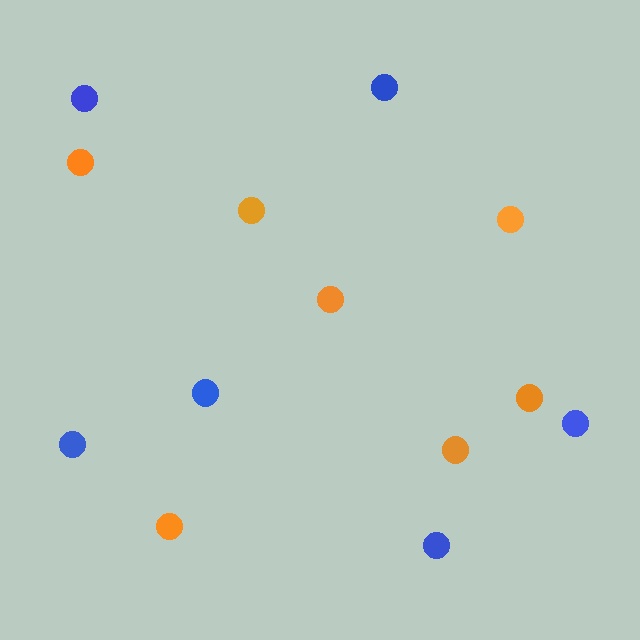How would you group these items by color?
There are 2 groups: one group of blue circles (6) and one group of orange circles (7).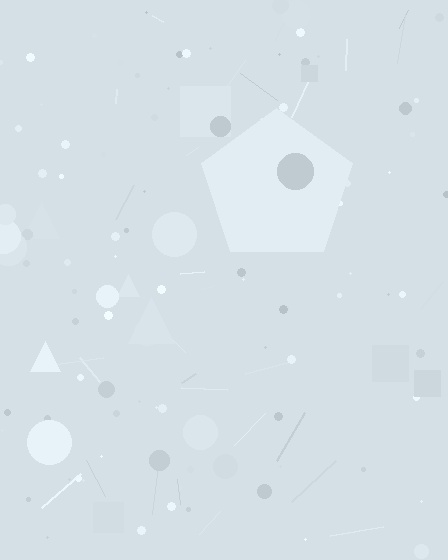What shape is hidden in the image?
A pentagon is hidden in the image.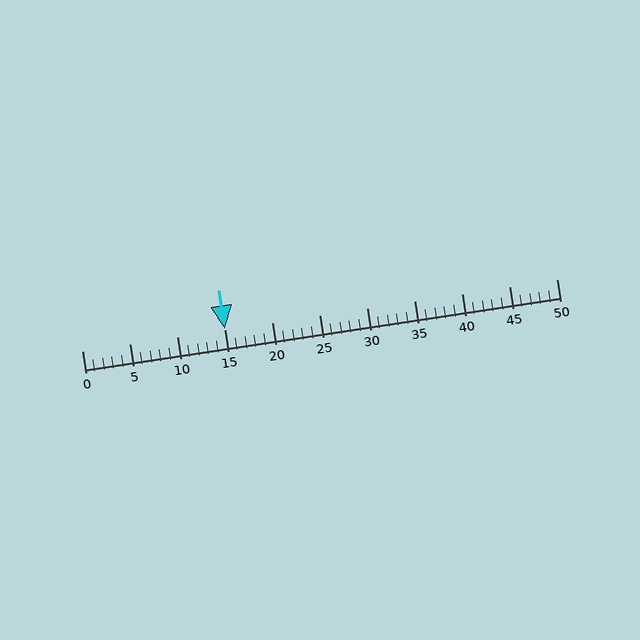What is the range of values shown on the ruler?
The ruler shows values from 0 to 50.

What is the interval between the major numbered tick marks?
The major tick marks are spaced 5 units apart.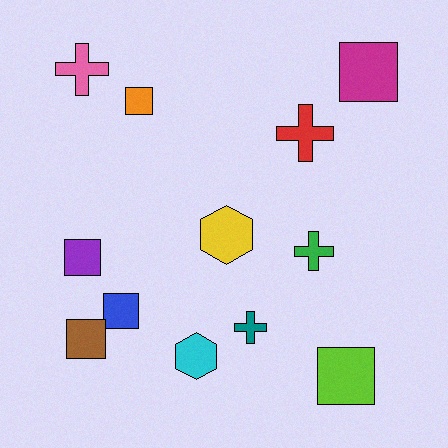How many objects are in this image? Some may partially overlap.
There are 12 objects.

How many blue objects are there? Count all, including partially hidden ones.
There is 1 blue object.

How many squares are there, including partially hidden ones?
There are 6 squares.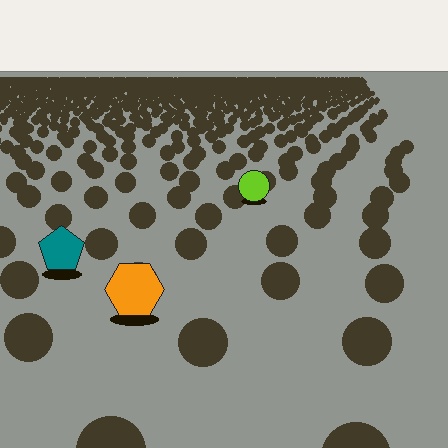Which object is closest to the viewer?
The orange hexagon is closest. The texture marks near it are larger and more spread out.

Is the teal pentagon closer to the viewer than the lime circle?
Yes. The teal pentagon is closer — you can tell from the texture gradient: the ground texture is coarser near it.